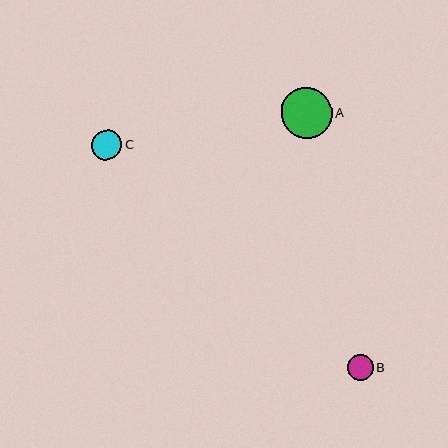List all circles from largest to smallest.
From largest to smallest: A, C, B.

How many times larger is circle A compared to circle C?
Circle A is approximately 1.7 times the size of circle C.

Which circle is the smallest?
Circle B is the smallest with a size of approximately 26 pixels.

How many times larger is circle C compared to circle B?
Circle C is approximately 1.2 times the size of circle B.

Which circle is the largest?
Circle A is the largest with a size of approximately 51 pixels.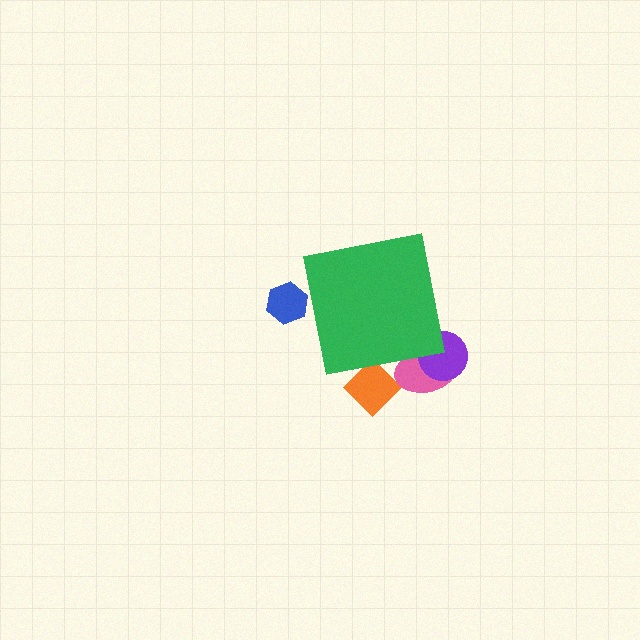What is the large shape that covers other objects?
A green square.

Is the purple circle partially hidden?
Yes, the purple circle is partially hidden behind the green square.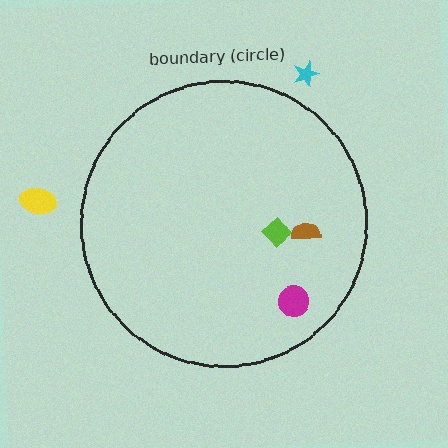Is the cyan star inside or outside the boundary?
Outside.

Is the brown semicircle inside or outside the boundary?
Inside.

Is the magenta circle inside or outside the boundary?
Inside.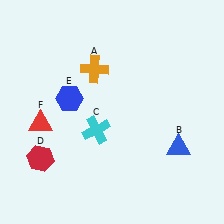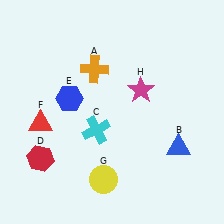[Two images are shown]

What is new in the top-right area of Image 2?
A magenta star (H) was added in the top-right area of Image 2.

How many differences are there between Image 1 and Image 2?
There are 2 differences between the two images.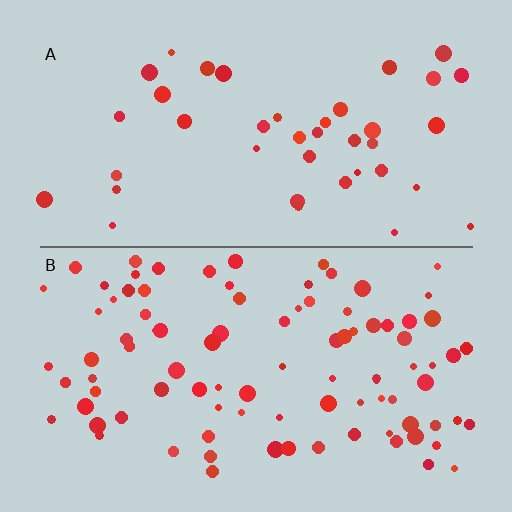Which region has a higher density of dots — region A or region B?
B (the bottom).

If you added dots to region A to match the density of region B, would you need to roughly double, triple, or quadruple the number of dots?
Approximately double.